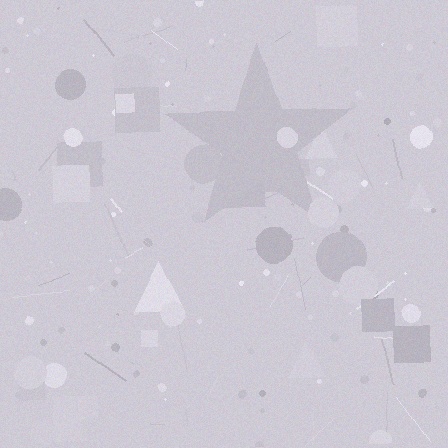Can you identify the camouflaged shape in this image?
The camouflaged shape is a star.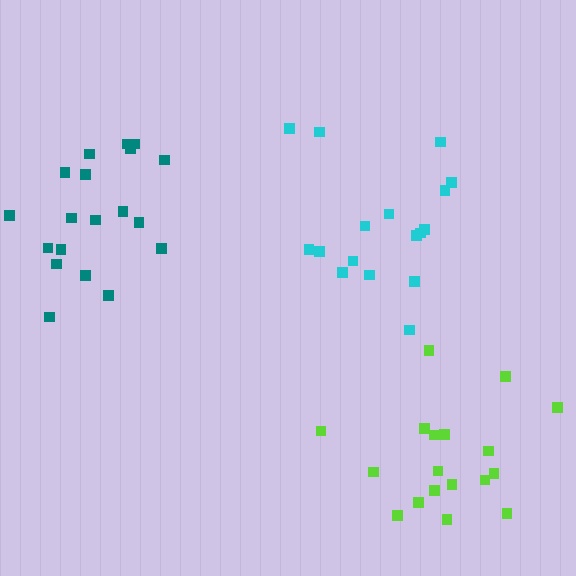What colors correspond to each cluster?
The clusters are colored: cyan, teal, lime.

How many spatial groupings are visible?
There are 3 spatial groupings.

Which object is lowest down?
The lime cluster is bottommost.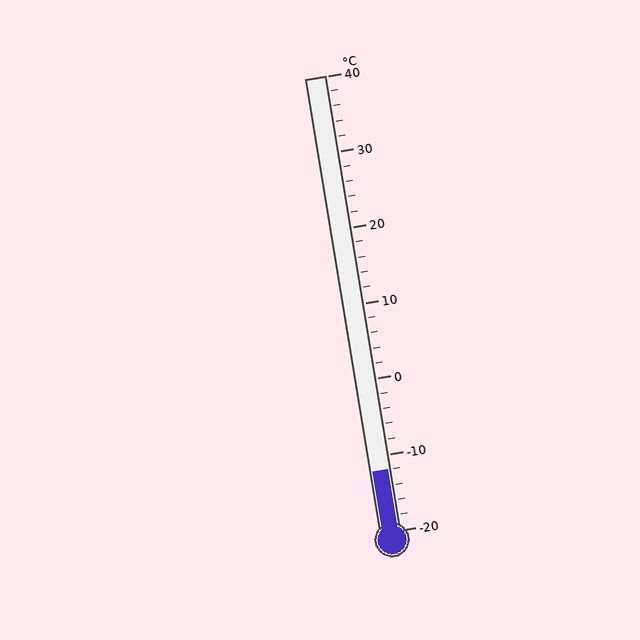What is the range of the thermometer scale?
The thermometer scale ranges from -20°C to 40°C.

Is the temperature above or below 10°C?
The temperature is below 10°C.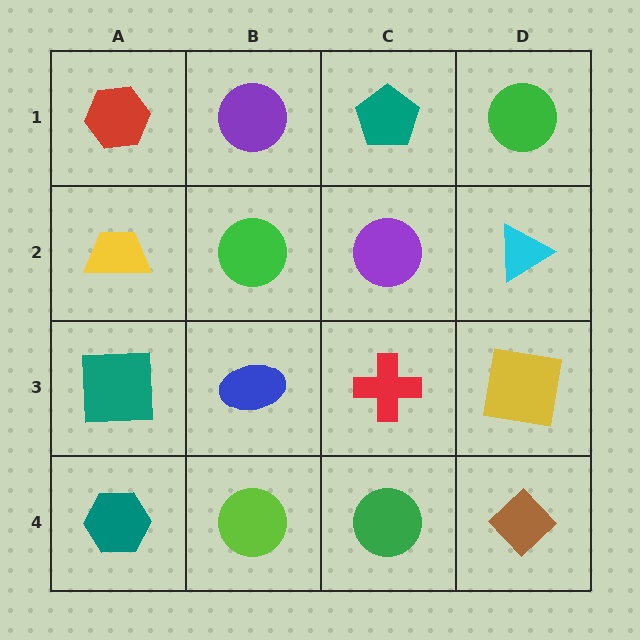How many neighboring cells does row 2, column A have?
3.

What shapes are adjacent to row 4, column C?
A red cross (row 3, column C), a lime circle (row 4, column B), a brown diamond (row 4, column D).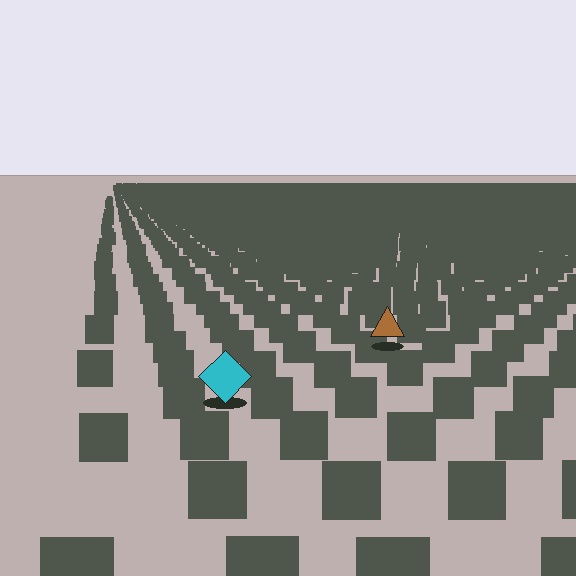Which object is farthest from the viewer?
The brown triangle is farthest from the viewer. It appears smaller and the ground texture around it is denser.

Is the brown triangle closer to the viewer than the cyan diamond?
No. The cyan diamond is closer — you can tell from the texture gradient: the ground texture is coarser near it.